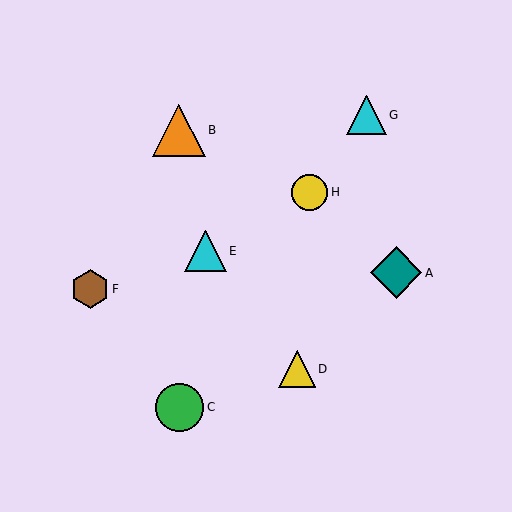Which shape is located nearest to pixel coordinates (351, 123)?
The cyan triangle (labeled G) at (366, 115) is nearest to that location.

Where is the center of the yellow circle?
The center of the yellow circle is at (309, 192).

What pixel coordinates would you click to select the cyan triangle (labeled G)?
Click at (366, 115) to select the cyan triangle G.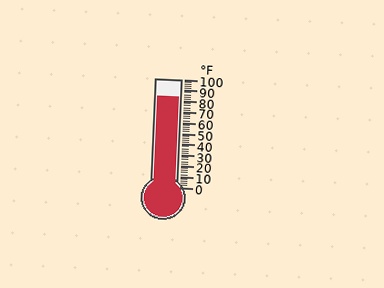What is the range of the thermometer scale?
The thermometer scale ranges from 0°F to 100°F.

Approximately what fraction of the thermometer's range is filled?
The thermometer is filled to approximately 85% of its range.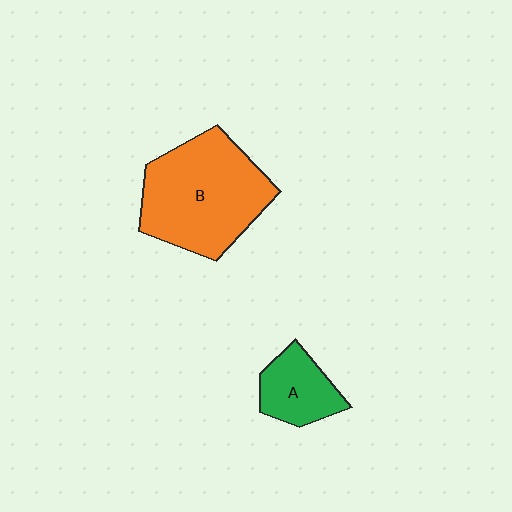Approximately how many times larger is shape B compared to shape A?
Approximately 2.5 times.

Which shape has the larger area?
Shape B (orange).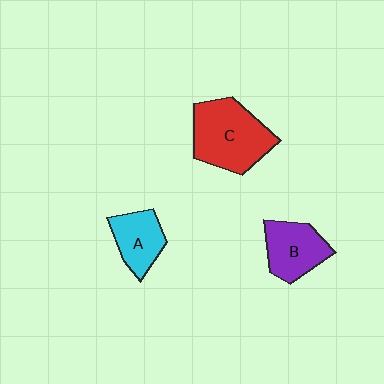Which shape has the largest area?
Shape C (red).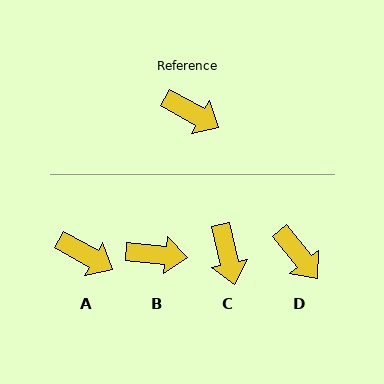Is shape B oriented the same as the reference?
No, it is off by about 24 degrees.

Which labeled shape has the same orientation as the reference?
A.